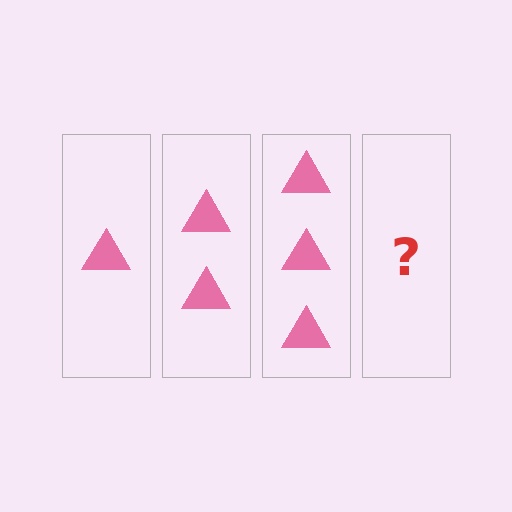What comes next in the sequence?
The next element should be 4 triangles.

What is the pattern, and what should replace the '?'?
The pattern is that each step adds one more triangle. The '?' should be 4 triangles.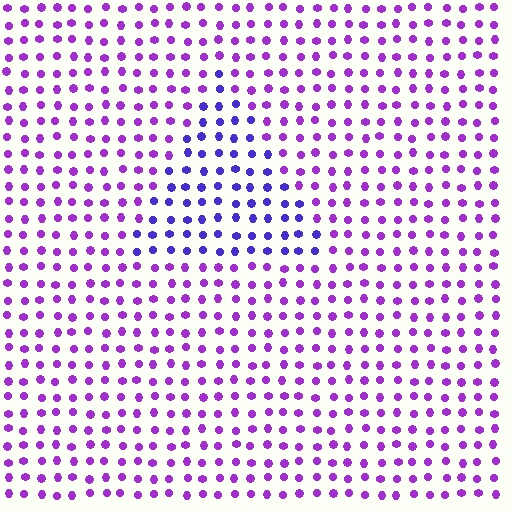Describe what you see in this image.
The image is filled with small purple elements in a uniform arrangement. A triangle-shaped region is visible where the elements are tinted to a slightly different hue, forming a subtle color boundary.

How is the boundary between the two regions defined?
The boundary is defined purely by a slight shift in hue (about 34 degrees). Spacing, size, and orientation are identical on both sides.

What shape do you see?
I see a triangle.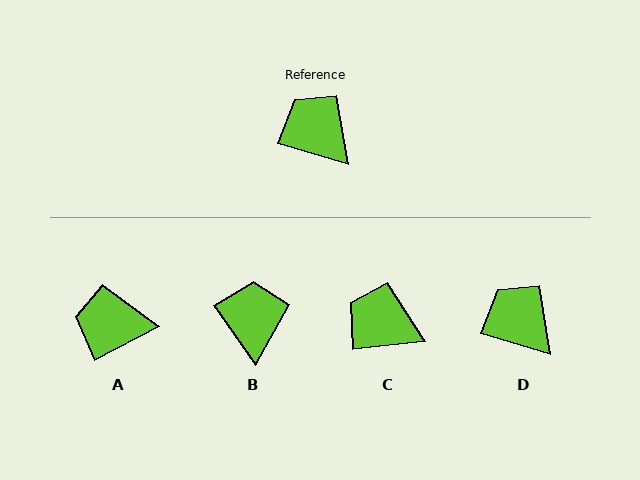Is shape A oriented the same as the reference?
No, it is off by about 44 degrees.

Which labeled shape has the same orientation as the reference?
D.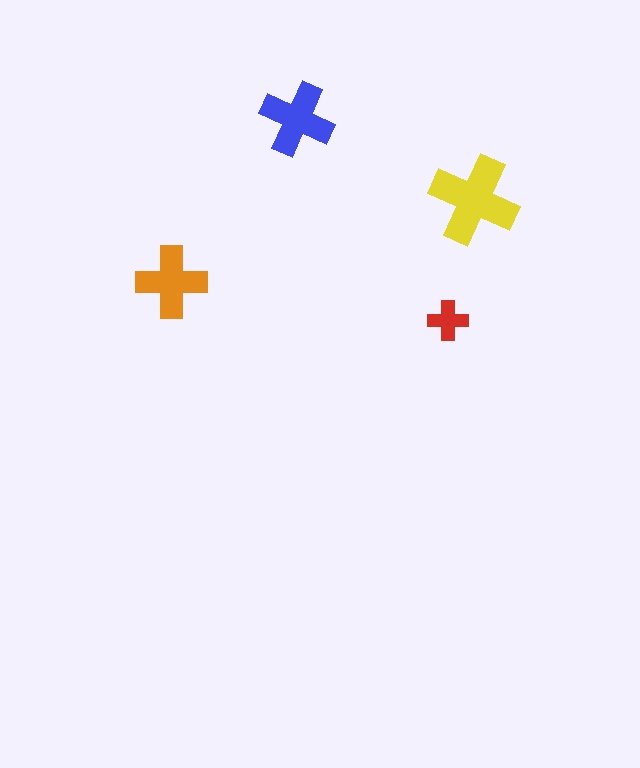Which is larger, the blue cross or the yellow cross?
The yellow one.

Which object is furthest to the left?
The orange cross is leftmost.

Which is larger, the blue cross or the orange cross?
The blue one.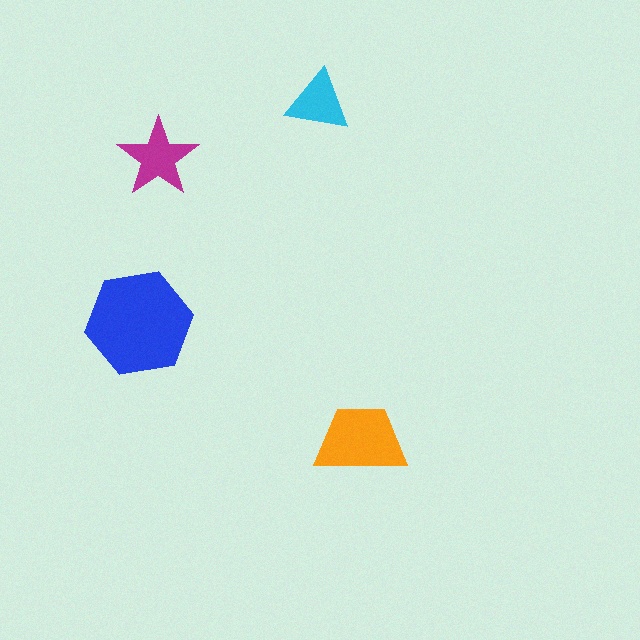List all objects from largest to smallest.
The blue hexagon, the orange trapezoid, the magenta star, the cyan triangle.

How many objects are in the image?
There are 4 objects in the image.